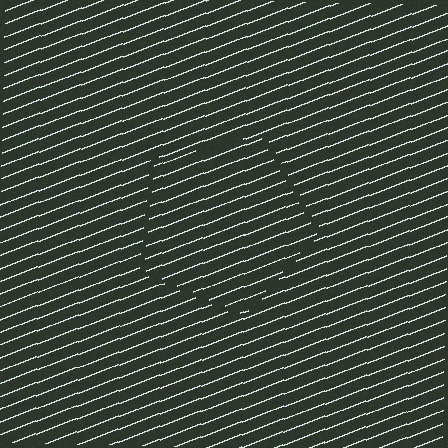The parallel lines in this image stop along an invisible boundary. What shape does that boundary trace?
An illusory pentagon. The interior of the shape contains the same grating, shifted by half a period — the contour is defined by the phase discontinuity where line-ends from the inner and outer gratings abut.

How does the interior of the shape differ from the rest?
The interior of the shape contains the same grating, shifted by half a period — the contour is defined by the phase discontinuity where line-ends from the inner and outer gratings abut.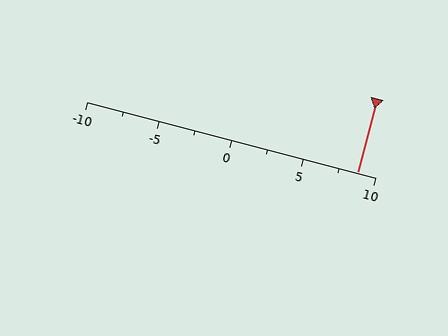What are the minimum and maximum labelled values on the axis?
The axis runs from -10 to 10.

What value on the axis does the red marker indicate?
The marker indicates approximately 8.8.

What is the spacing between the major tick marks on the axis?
The major ticks are spaced 5 apart.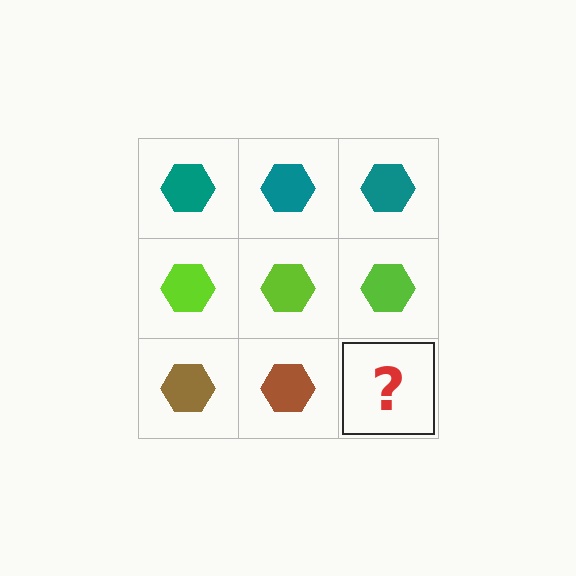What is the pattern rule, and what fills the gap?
The rule is that each row has a consistent color. The gap should be filled with a brown hexagon.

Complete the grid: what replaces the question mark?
The question mark should be replaced with a brown hexagon.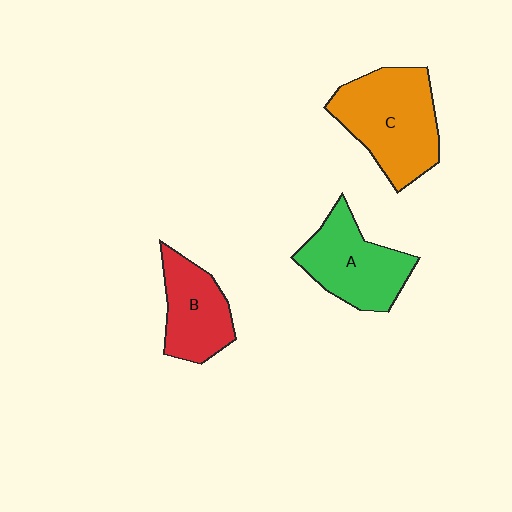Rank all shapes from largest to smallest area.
From largest to smallest: C (orange), A (green), B (red).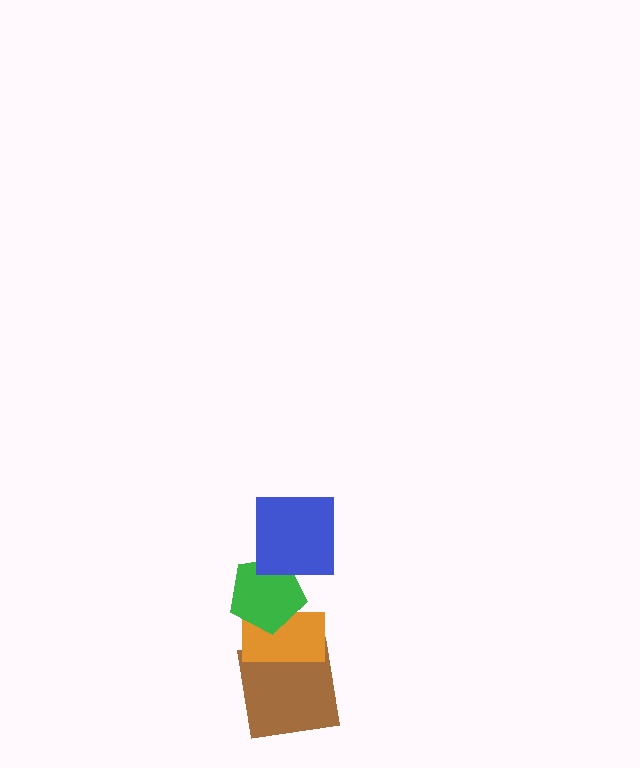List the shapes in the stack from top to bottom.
From top to bottom: the blue square, the green pentagon, the orange rectangle, the brown square.